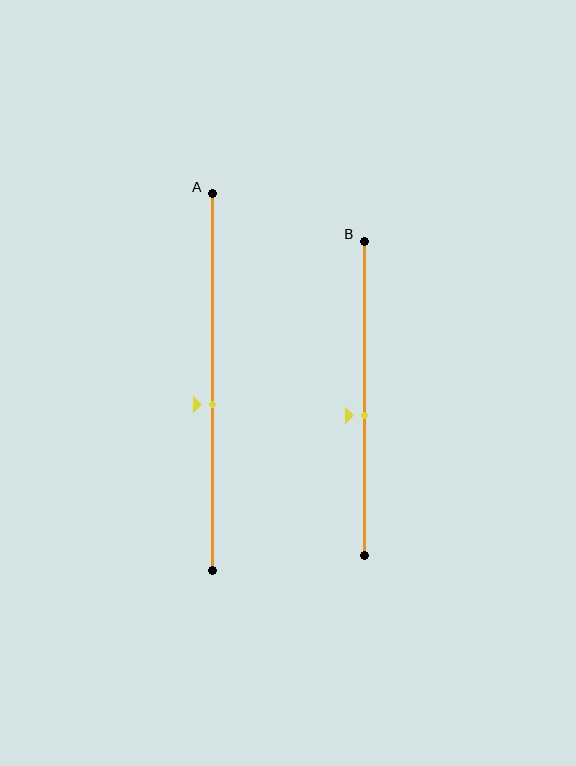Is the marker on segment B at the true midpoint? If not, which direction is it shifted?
No, the marker on segment B is shifted downward by about 5% of the segment length.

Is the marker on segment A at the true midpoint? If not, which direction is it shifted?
No, the marker on segment A is shifted downward by about 6% of the segment length.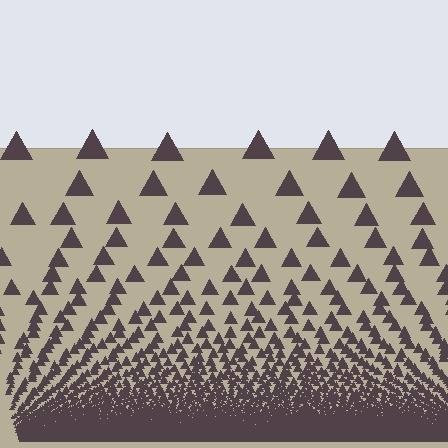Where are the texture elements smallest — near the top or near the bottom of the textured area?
Near the bottom.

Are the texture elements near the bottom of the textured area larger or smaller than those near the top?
Smaller. The gradient is inverted — elements near the bottom are smaller and denser.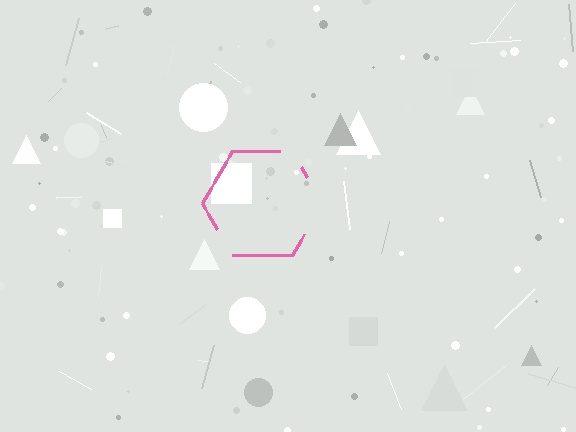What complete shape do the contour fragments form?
The contour fragments form a hexagon.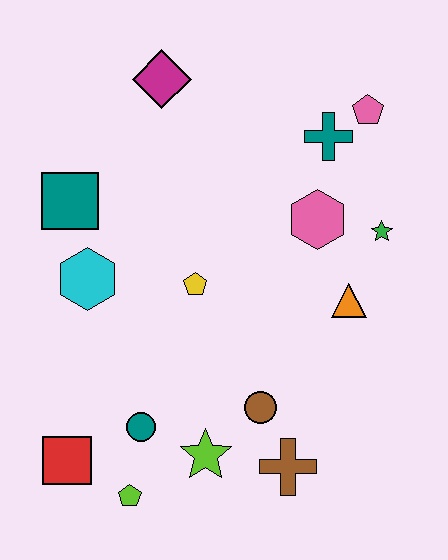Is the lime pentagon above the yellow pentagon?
No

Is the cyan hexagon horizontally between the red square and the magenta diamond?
Yes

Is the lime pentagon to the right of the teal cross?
No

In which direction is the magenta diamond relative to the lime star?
The magenta diamond is above the lime star.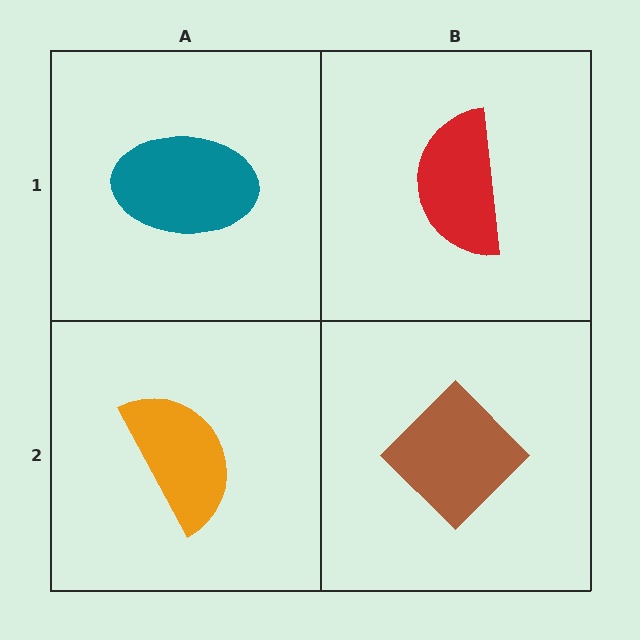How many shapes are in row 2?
2 shapes.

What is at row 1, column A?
A teal ellipse.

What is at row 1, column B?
A red semicircle.